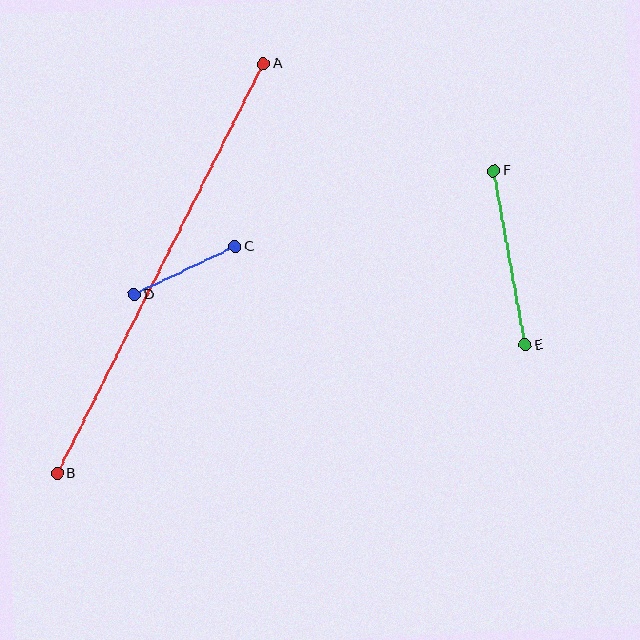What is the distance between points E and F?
The distance is approximately 177 pixels.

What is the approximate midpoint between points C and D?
The midpoint is at approximately (185, 271) pixels.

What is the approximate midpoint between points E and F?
The midpoint is at approximately (510, 258) pixels.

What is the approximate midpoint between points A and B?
The midpoint is at approximately (160, 269) pixels.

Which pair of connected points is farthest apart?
Points A and B are farthest apart.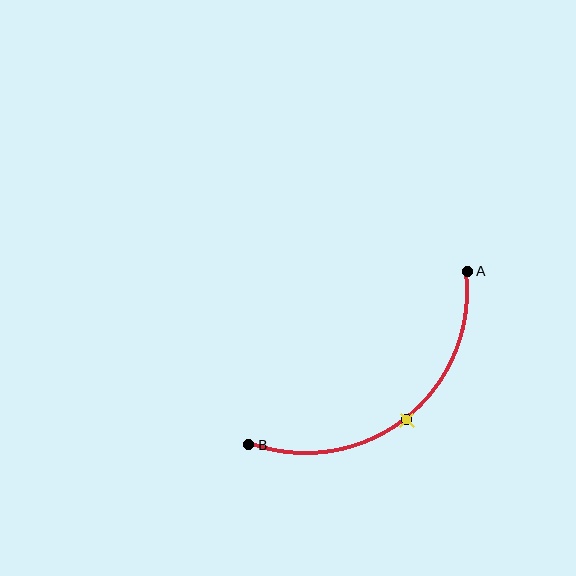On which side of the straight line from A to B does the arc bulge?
The arc bulges below and to the right of the straight line connecting A and B.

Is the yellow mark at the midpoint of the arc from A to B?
Yes. The yellow mark lies on the arc at equal arc-length from both A and B — it is the arc midpoint.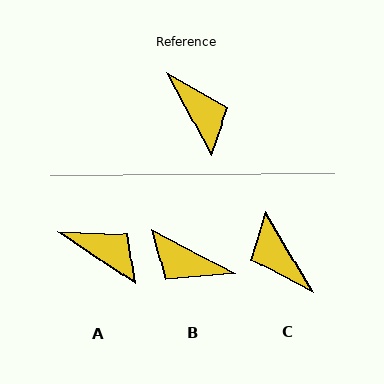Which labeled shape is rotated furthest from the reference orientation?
C, about 178 degrees away.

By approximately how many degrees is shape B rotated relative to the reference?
Approximately 146 degrees clockwise.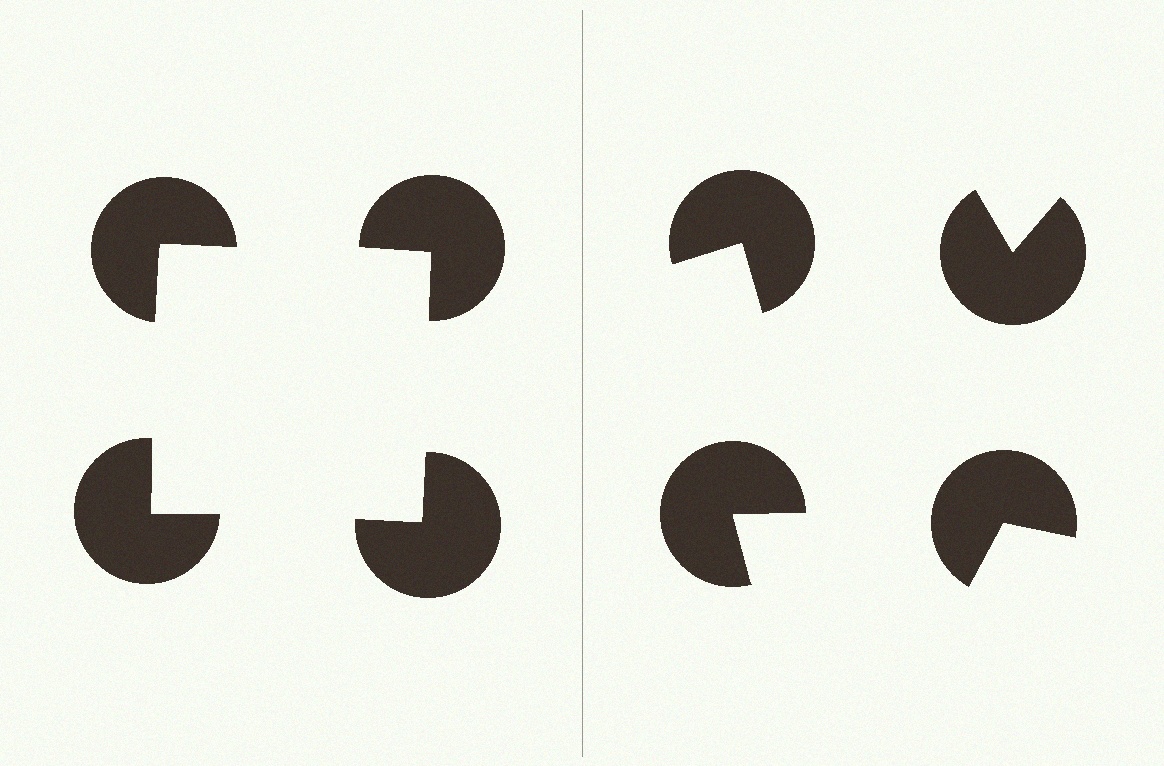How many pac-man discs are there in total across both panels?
8 — 4 on each side.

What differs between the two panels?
The pac-man discs are positioned identically on both sides; only the wedge orientations differ. On the left they align to a square; on the right they are misaligned.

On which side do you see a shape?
An illusory square appears on the left side. On the right side the wedge cuts are rotated, so no coherent shape forms.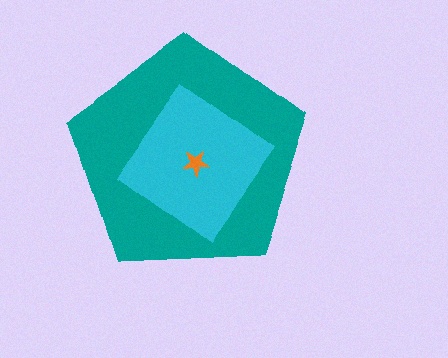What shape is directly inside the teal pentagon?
The cyan diamond.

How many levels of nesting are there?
3.